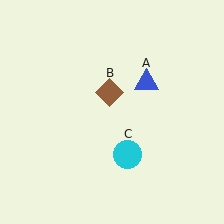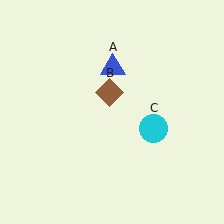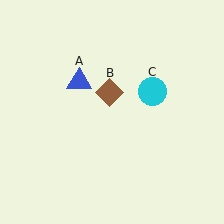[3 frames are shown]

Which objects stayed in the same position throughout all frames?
Brown diamond (object B) remained stationary.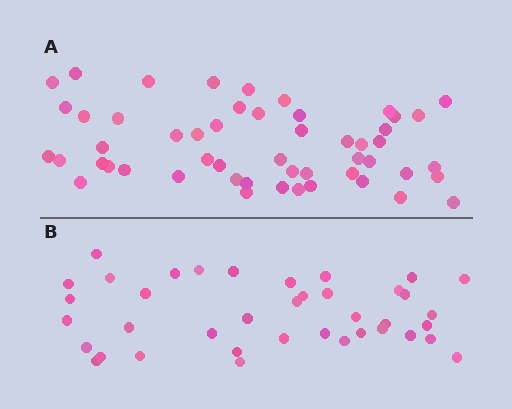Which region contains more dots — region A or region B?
Region A (the top region) has more dots.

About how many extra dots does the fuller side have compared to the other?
Region A has approximately 15 more dots than region B.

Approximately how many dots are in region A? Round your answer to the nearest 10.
About 50 dots. (The exact count is 52, which rounds to 50.)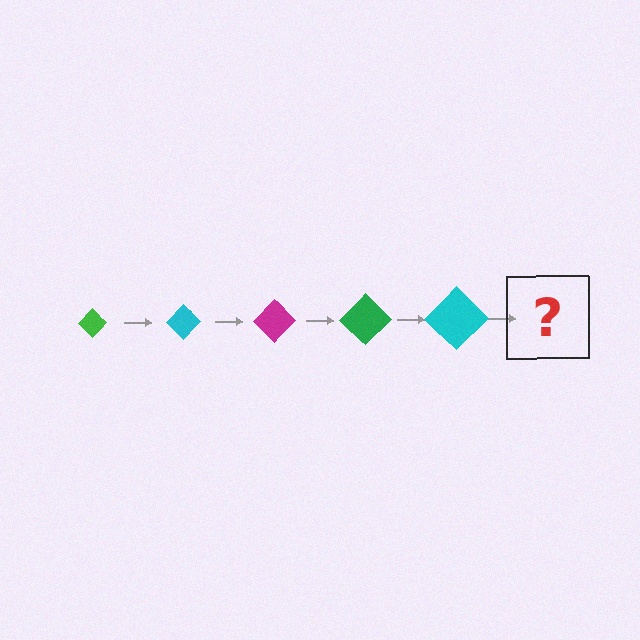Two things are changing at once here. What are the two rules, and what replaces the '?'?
The two rules are that the diamond grows larger each step and the color cycles through green, cyan, and magenta. The '?' should be a magenta diamond, larger than the previous one.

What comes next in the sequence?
The next element should be a magenta diamond, larger than the previous one.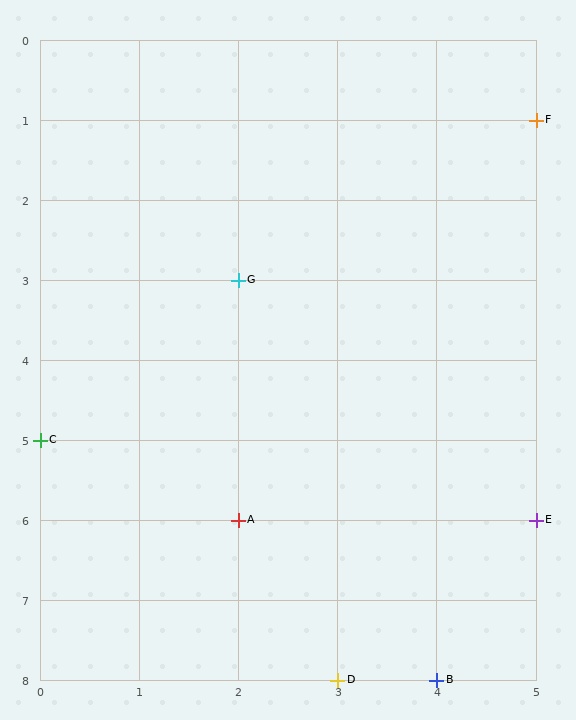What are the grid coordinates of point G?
Point G is at grid coordinates (2, 3).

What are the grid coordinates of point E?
Point E is at grid coordinates (5, 6).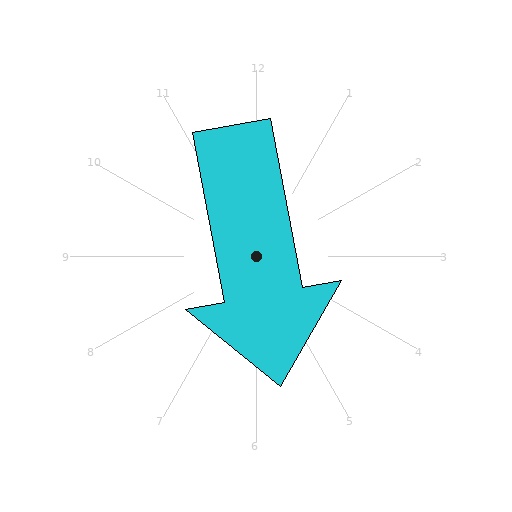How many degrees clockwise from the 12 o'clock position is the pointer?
Approximately 169 degrees.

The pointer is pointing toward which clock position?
Roughly 6 o'clock.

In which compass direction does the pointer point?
South.